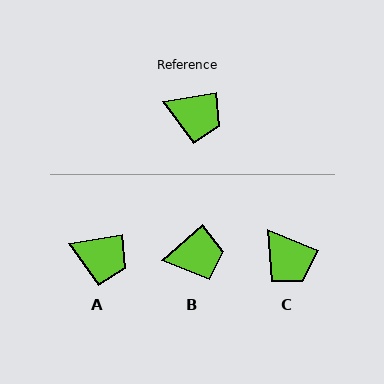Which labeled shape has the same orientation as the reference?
A.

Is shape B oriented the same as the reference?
No, it is off by about 32 degrees.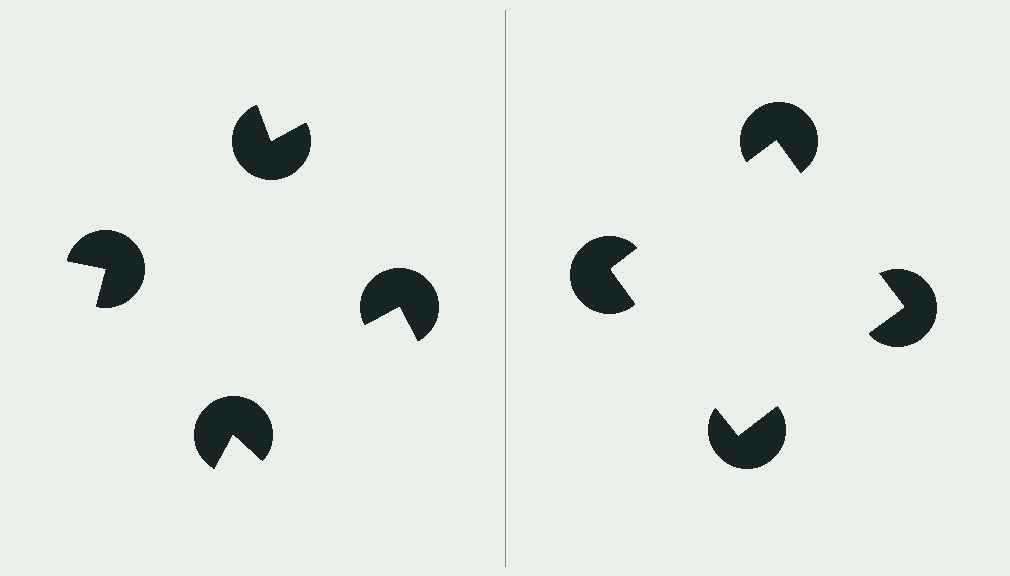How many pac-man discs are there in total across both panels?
8 — 4 on each side.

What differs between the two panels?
The pac-man discs are positioned identically on both sides; only the wedge orientations differ. On the right they align to a square; on the left they are misaligned.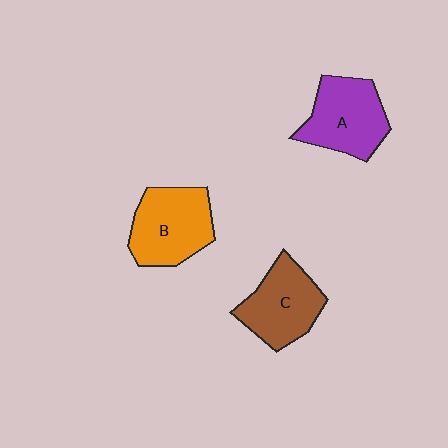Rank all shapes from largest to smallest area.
From largest to smallest: B (orange), A (purple), C (brown).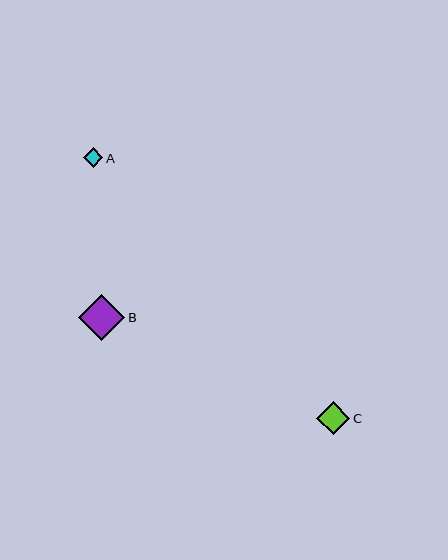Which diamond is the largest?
Diamond B is the largest with a size of approximately 46 pixels.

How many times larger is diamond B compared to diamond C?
Diamond B is approximately 1.4 times the size of diamond C.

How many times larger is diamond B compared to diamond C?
Diamond B is approximately 1.4 times the size of diamond C.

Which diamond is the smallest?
Diamond A is the smallest with a size of approximately 19 pixels.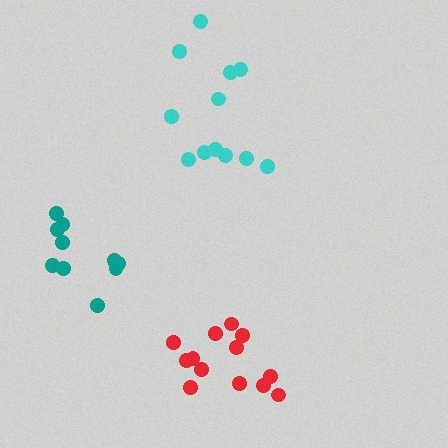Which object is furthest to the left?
The teal cluster is leftmost.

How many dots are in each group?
Group 1: 13 dots, Group 2: 12 dots, Group 3: 10 dots (35 total).